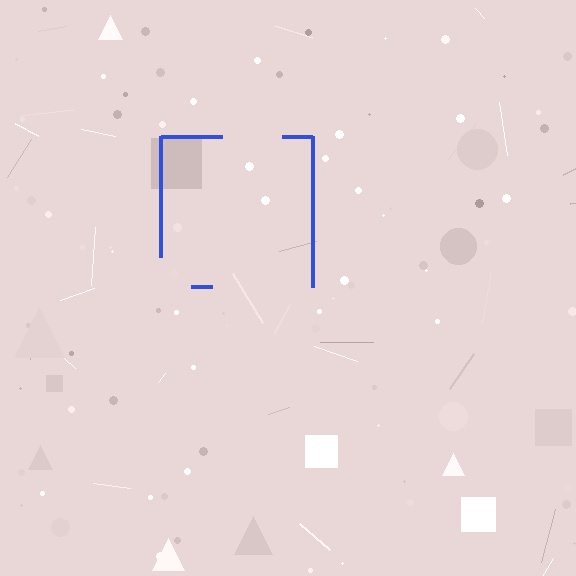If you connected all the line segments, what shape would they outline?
They would outline a square.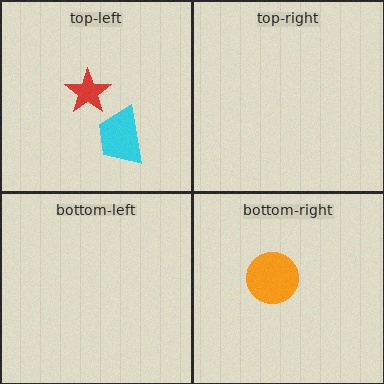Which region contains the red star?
The top-left region.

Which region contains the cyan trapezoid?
The top-left region.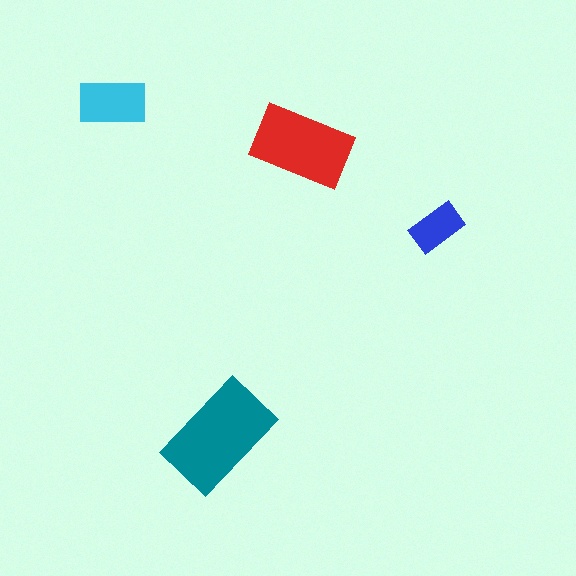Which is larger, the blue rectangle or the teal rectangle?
The teal one.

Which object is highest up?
The cyan rectangle is topmost.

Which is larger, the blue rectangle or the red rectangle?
The red one.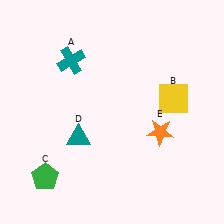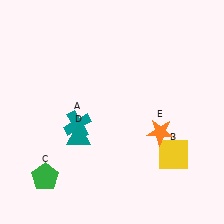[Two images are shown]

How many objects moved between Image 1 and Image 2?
2 objects moved between the two images.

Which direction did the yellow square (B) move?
The yellow square (B) moved down.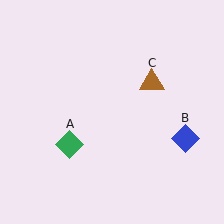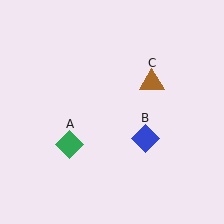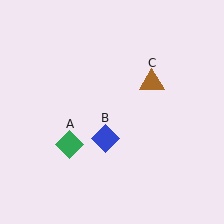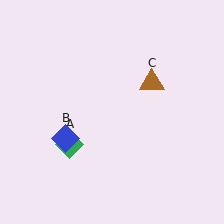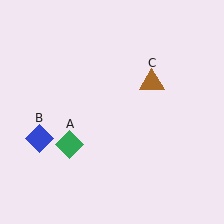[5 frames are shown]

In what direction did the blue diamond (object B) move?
The blue diamond (object B) moved left.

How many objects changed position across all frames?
1 object changed position: blue diamond (object B).